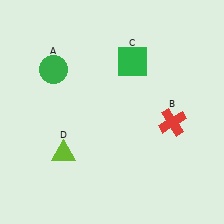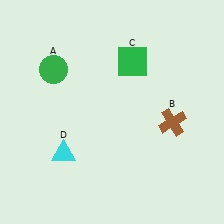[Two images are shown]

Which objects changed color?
B changed from red to brown. D changed from lime to cyan.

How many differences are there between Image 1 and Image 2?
There are 2 differences between the two images.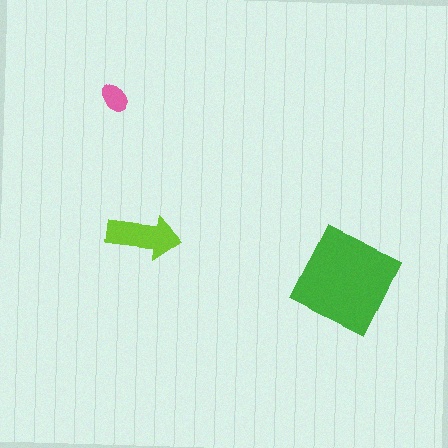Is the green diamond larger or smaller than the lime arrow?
Larger.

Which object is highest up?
The pink ellipse is topmost.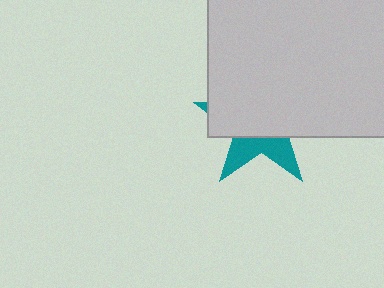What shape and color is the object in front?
The object in front is a light gray rectangle.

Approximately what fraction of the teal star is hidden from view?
Roughly 67% of the teal star is hidden behind the light gray rectangle.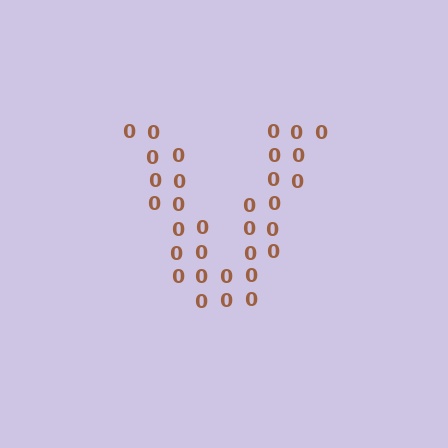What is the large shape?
The large shape is the letter V.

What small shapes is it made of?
It is made of small digit 0's.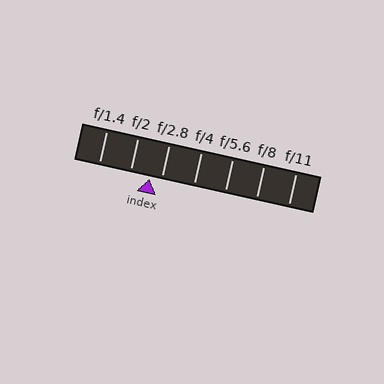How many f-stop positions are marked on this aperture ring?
There are 7 f-stop positions marked.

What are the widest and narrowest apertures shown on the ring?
The widest aperture shown is f/1.4 and the narrowest is f/11.